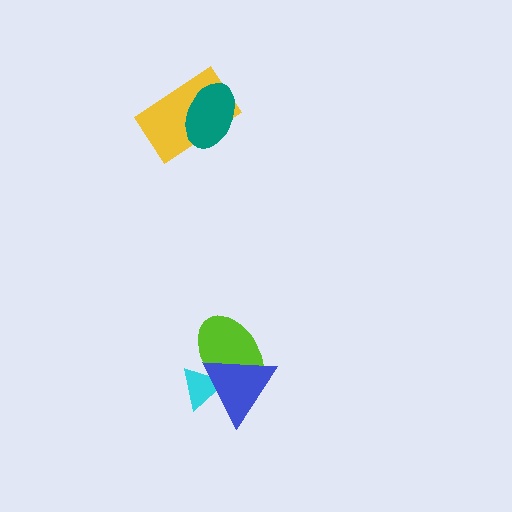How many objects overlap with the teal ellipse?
1 object overlaps with the teal ellipse.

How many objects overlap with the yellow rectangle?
1 object overlaps with the yellow rectangle.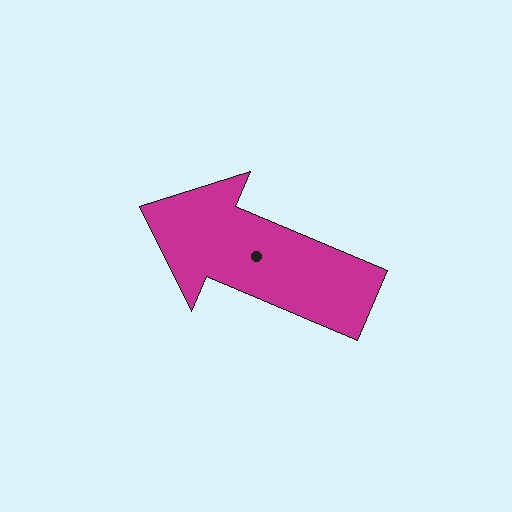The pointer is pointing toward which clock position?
Roughly 10 o'clock.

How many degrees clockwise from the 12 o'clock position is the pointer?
Approximately 293 degrees.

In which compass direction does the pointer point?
Northwest.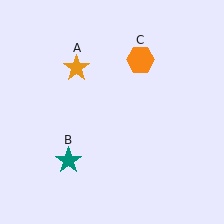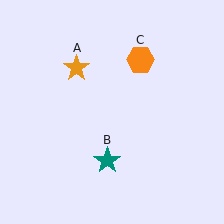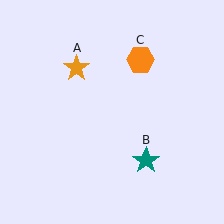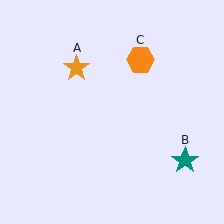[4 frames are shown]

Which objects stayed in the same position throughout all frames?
Orange star (object A) and orange hexagon (object C) remained stationary.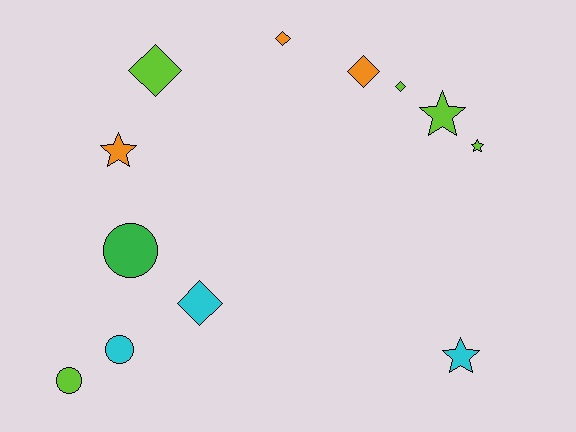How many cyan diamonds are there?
There is 1 cyan diamond.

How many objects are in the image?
There are 12 objects.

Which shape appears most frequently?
Diamond, with 5 objects.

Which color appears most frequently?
Lime, with 5 objects.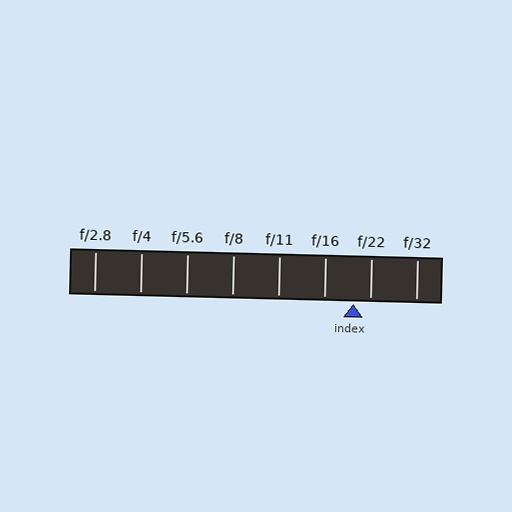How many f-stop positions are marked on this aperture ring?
There are 8 f-stop positions marked.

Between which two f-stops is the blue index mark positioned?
The index mark is between f/16 and f/22.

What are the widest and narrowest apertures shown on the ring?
The widest aperture shown is f/2.8 and the narrowest is f/32.